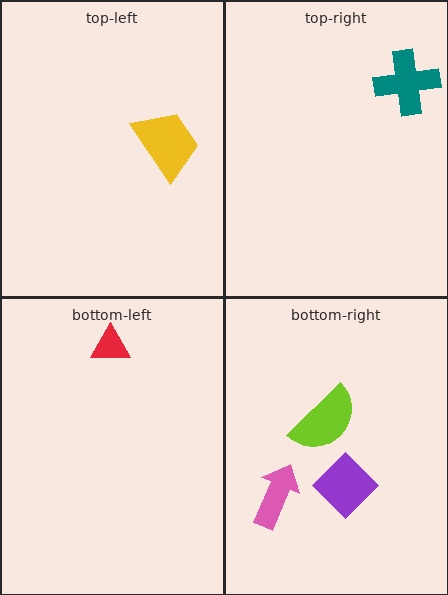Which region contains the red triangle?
The bottom-left region.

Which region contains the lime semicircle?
The bottom-right region.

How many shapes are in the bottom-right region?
3.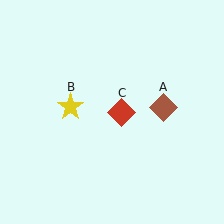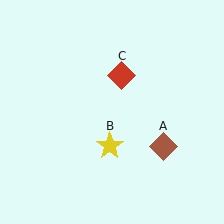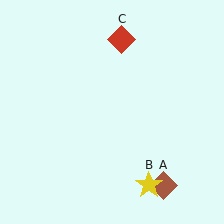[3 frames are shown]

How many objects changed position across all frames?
3 objects changed position: brown diamond (object A), yellow star (object B), red diamond (object C).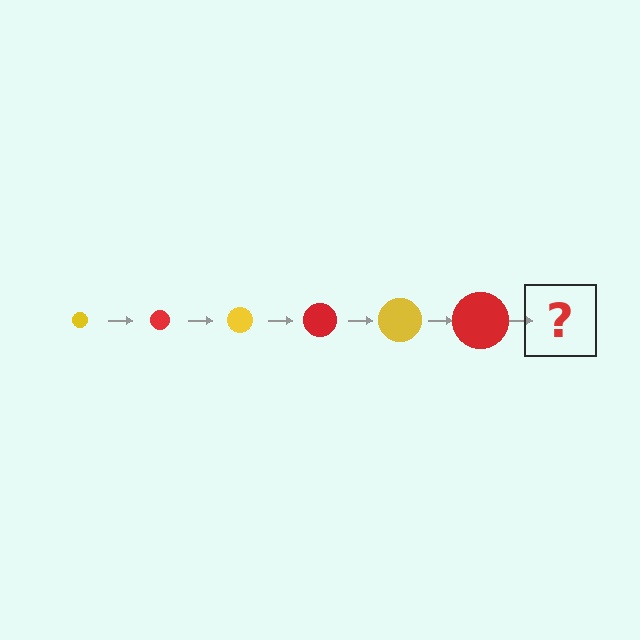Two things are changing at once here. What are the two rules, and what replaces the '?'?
The two rules are that the circle grows larger each step and the color cycles through yellow and red. The '?' should be a yellow circle, larger than the previous one.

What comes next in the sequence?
The next element should be a yellow circle, larger than the previous one.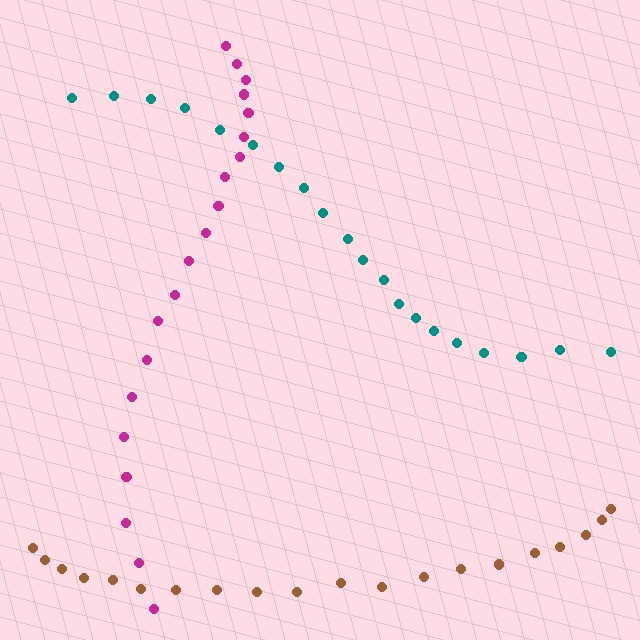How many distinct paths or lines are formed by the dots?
There are 3 distinct paths.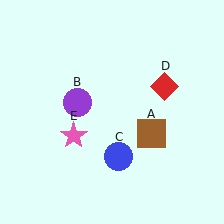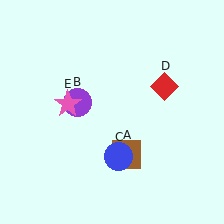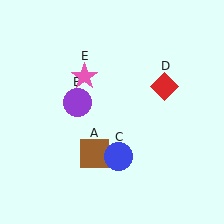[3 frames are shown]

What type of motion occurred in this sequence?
The brown square (object A), pink star (object E) rotated clockwise around the center of the scene.